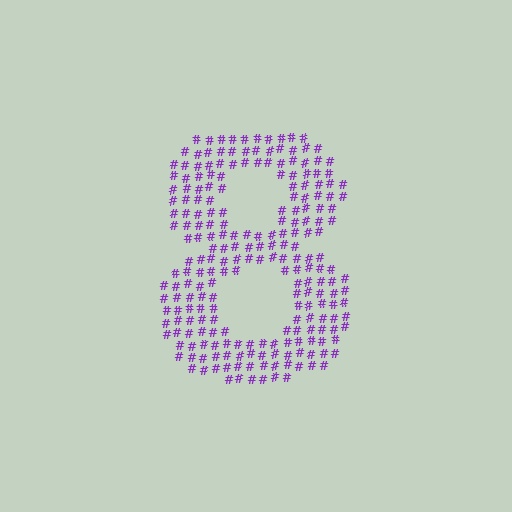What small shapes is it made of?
It is made of small hash symbols.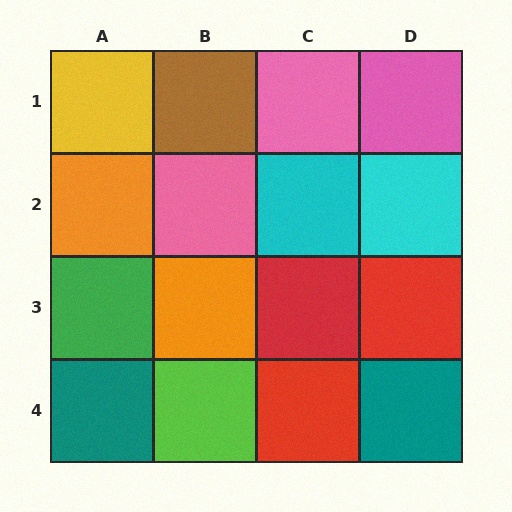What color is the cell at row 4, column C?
Red.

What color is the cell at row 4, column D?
Teal.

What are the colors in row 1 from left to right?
Yellow, brown, pink, pink.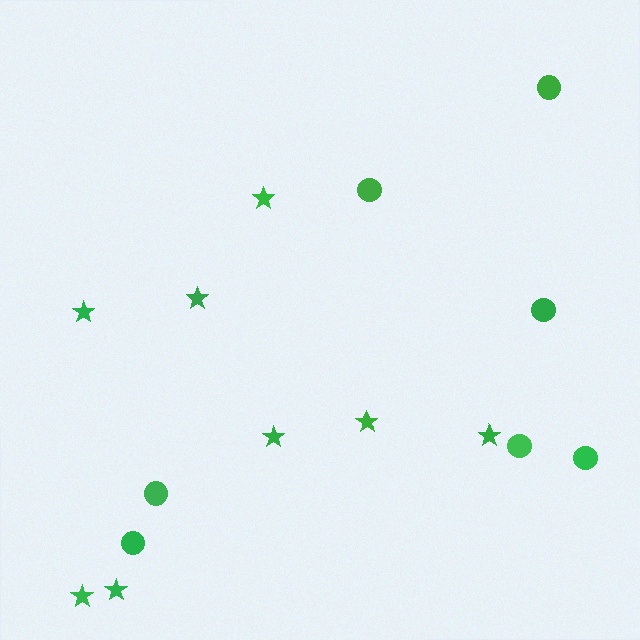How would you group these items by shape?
There are 2 groups: one group of circles (7) and one group of stars (8).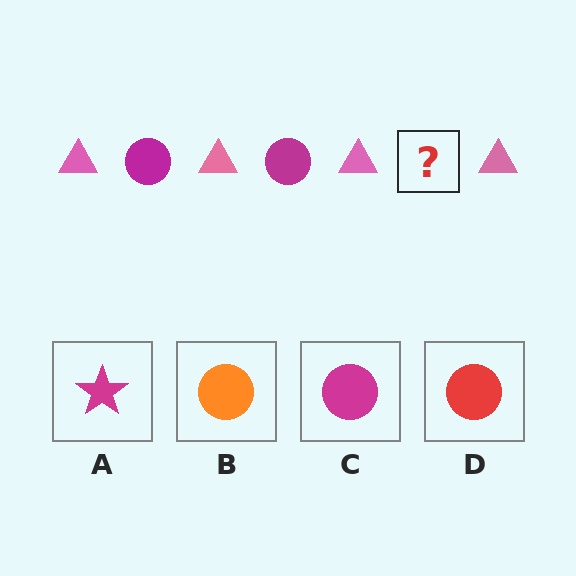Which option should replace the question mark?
Option C.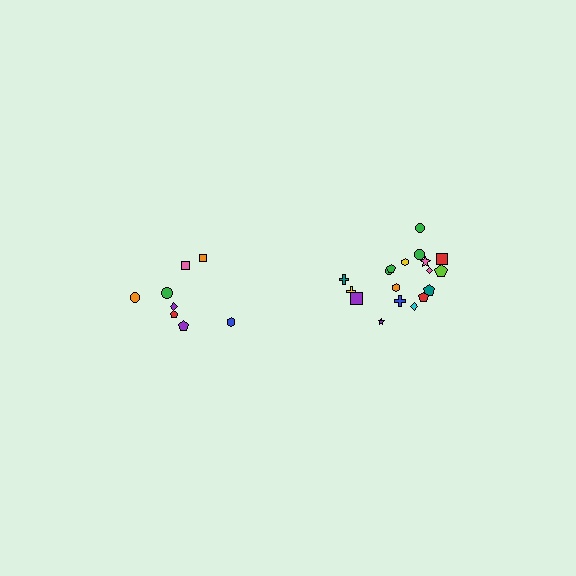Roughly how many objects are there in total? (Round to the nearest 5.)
Roughly 25 objects in total.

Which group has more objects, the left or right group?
The right group.